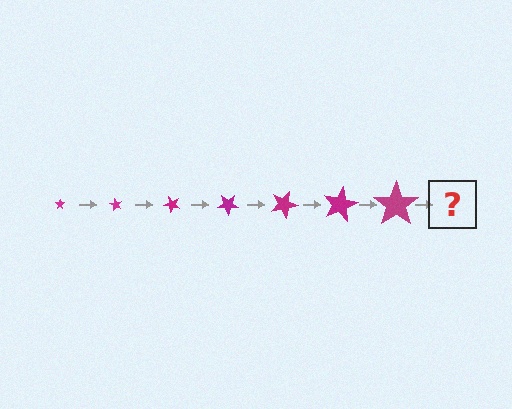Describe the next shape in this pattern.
It should be a star, larger than the previous one and rotated 420 degrees from the start.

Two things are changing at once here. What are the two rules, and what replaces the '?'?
The two rules are that the star grows larger each step and it rotates 60 degrees each step. The '?' should be a star, larger than the previous one and rotated 420 degrees from the start.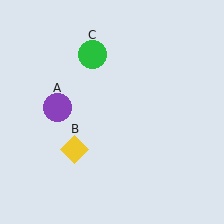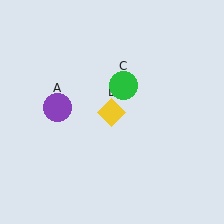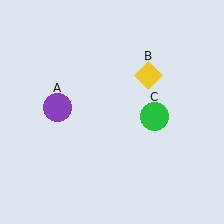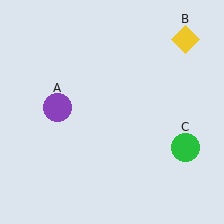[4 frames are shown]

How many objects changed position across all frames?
2 objects changed position: yellow diamond (object B), green circle (object C).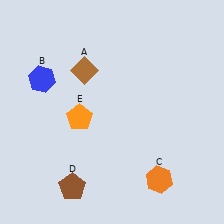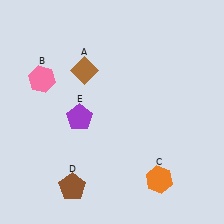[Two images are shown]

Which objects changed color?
B changed from blue to pink. E changed from orange to purple.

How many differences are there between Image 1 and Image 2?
There are 2 differences between the two images.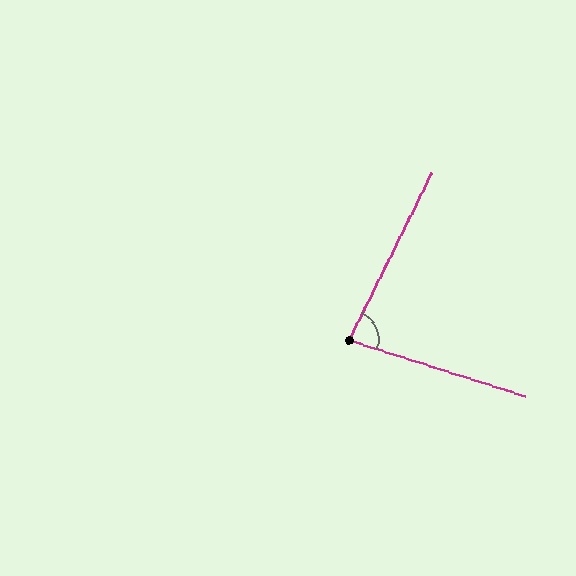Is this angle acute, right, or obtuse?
It is acute.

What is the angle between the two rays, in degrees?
Approximately 81 degrees.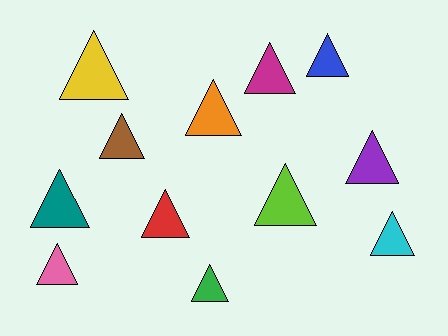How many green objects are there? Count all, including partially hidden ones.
There is 1 green object.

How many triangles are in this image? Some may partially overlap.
There are 12 triangles.